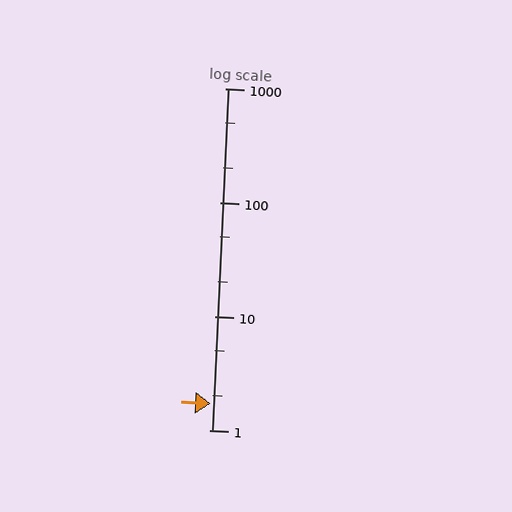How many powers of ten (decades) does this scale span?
The scale spans 3 decades, from 1 to 1000.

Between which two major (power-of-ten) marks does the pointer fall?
The pointer is between 1 and 10.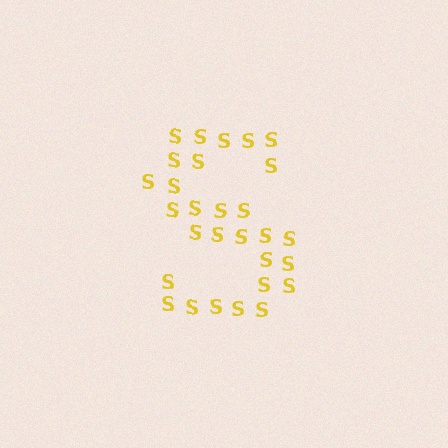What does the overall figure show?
The overall figure shows the letter S.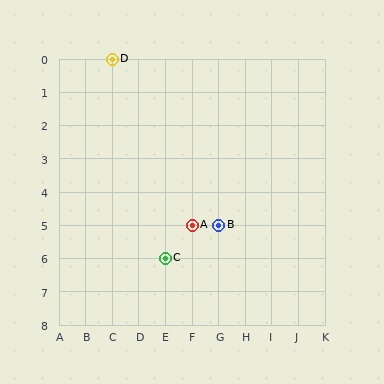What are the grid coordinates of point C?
Point C is at grid coordinates (E, 6).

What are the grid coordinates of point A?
Point A is at grid coordinates (F, 5).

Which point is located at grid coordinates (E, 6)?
Point C is at (E, 6).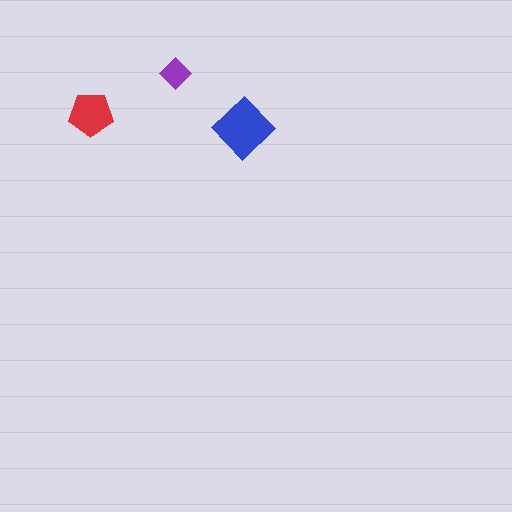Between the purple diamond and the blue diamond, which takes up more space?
The blue diamond.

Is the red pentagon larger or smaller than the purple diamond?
Larger.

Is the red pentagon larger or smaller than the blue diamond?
Smaller.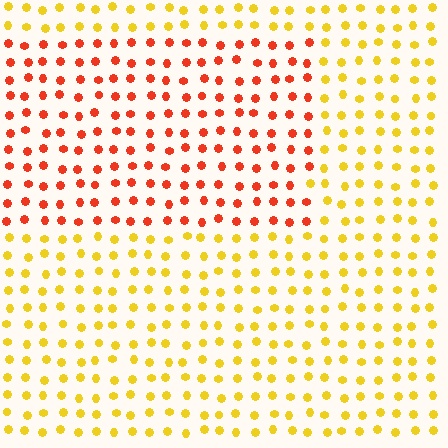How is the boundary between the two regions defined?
The boundary is defined purely by a slight shift in hue (about 45 degrees). Spacing, size, and orientation are identical on both sides.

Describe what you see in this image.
The image is filled with small yellow elements in a uniform arrangement. A rectangle-shaped region is visible where the elements are tinted to a slightly different hue, forming a subtle color boundary.